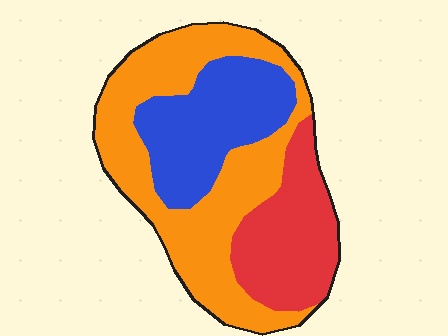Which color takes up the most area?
Orange, at roughly 50%.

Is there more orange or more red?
Orange.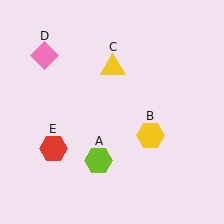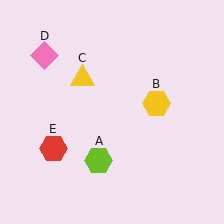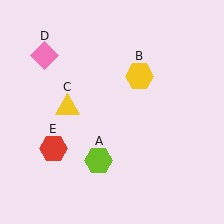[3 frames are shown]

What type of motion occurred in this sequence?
The yellow hexagon (object B), yellow triangle (object C) rotated counterclockwise around the center of the scene.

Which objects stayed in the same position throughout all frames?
Lime hexagon (object A) and pink diamond (object D) and red hexagon (object E) remained stationary.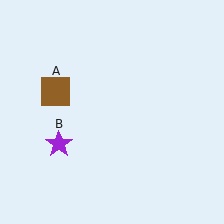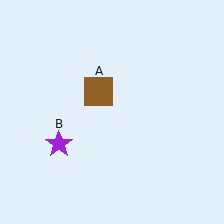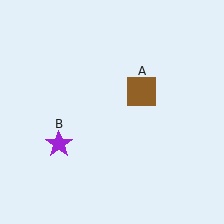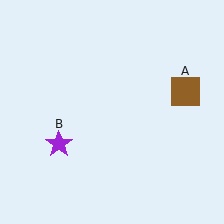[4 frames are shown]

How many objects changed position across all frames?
1 object changed position: brown square (object A).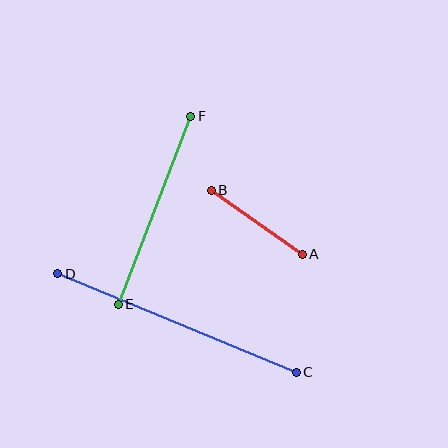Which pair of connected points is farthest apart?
Points C and D are farthest apart.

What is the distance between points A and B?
The distance is approximately 111 pixels.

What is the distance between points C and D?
The distance is approximately 258 pixels.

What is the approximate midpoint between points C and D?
The midpoint is at approximately (177, 323) pixels.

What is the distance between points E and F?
The distance is approximately 201 pixels.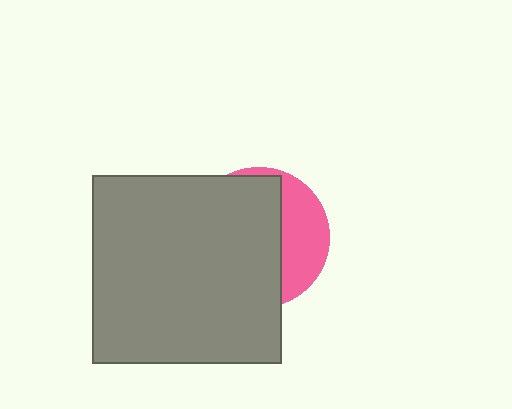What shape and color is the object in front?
The object in front is a gray square.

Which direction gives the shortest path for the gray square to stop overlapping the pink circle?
Moving left gives the shortest separation.